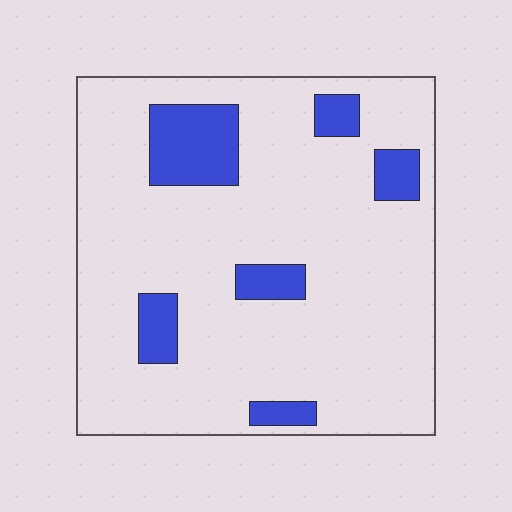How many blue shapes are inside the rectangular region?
6.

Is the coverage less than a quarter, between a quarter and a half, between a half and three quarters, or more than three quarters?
Less than a quarter.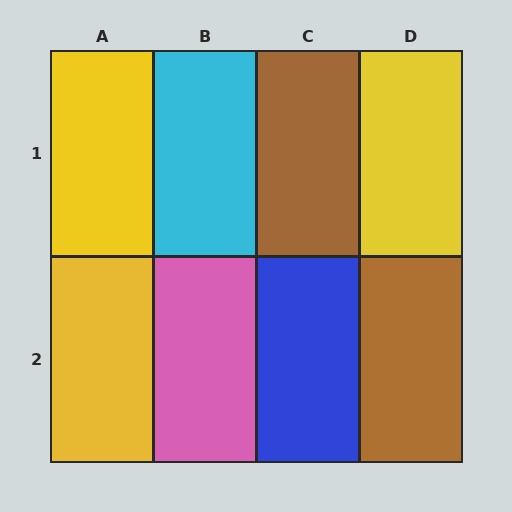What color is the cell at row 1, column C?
Brown.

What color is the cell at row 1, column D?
Yellow.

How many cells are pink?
1 cell is pink.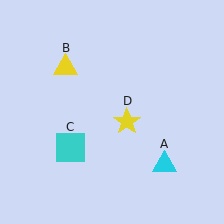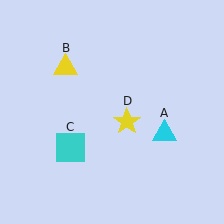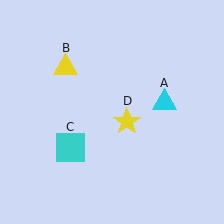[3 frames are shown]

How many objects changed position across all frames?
1 object changed position: cyan triangle (object A).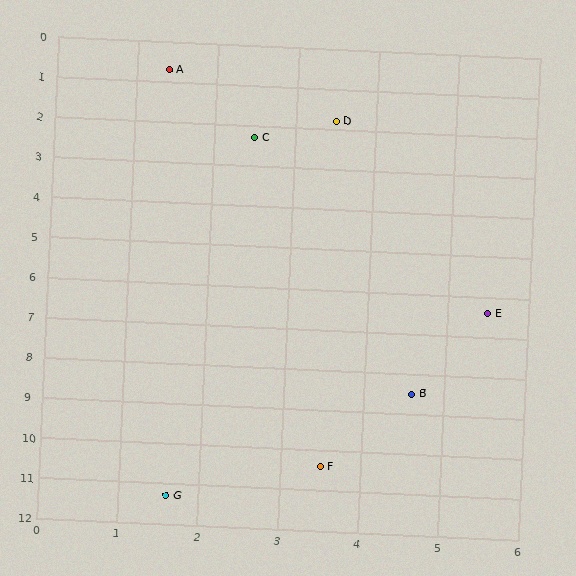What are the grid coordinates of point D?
Point D is at approximately (3.5, 1.8).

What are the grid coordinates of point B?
Point B is at approximately (4.6, 8.5).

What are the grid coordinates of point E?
Point E is at approximately (5.5, 6.4).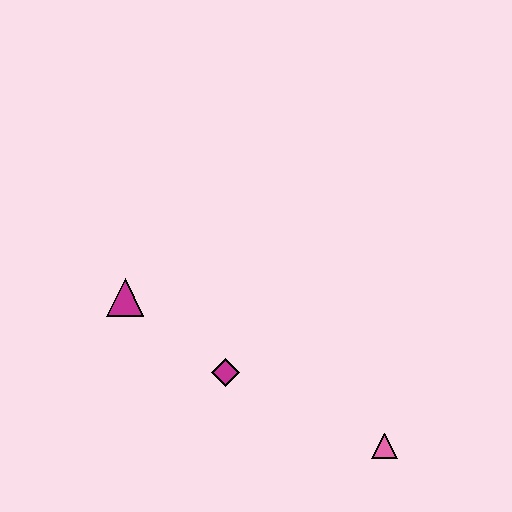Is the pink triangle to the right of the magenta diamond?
Yes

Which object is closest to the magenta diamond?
The magenta triangle is closest to the magenta diamond.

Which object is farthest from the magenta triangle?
The pink triangle is farthest from the magenta triangle.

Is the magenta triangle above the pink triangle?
Yes